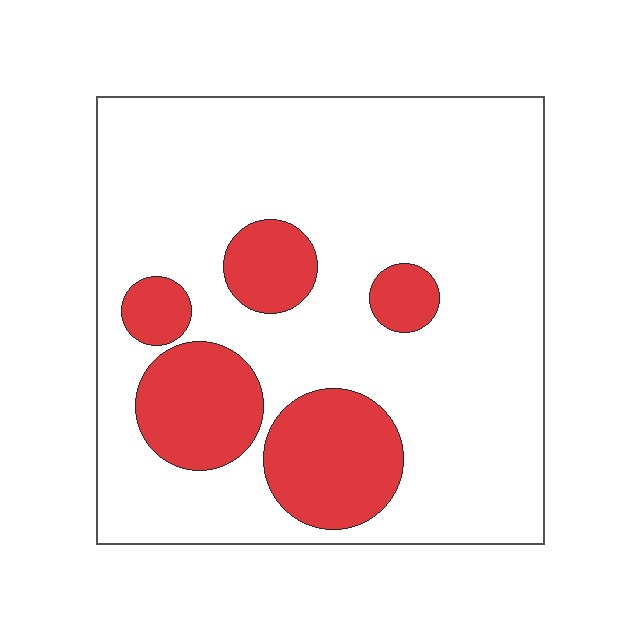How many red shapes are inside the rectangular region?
5.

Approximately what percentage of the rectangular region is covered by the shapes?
Approximately 20%.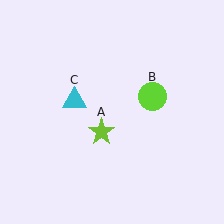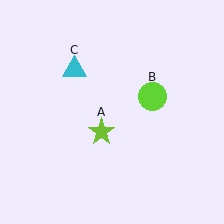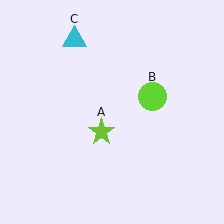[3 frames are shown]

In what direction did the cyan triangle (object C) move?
The cyan triangle (object C) moved up.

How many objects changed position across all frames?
1 object changed position: cyan triangle (object C).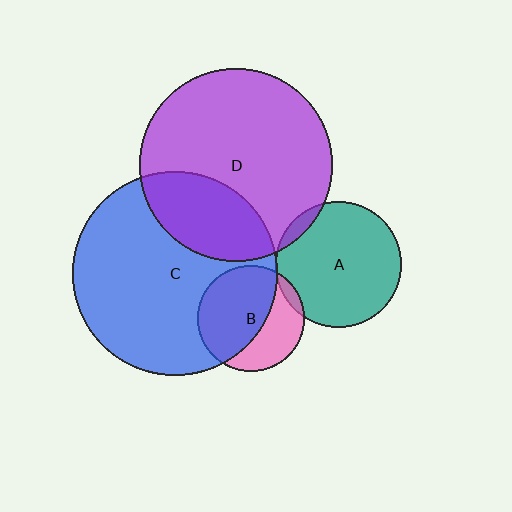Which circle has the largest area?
Circle C (blue).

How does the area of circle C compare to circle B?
Approximately 3.7 times.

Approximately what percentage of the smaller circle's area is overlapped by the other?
Approximately 60%.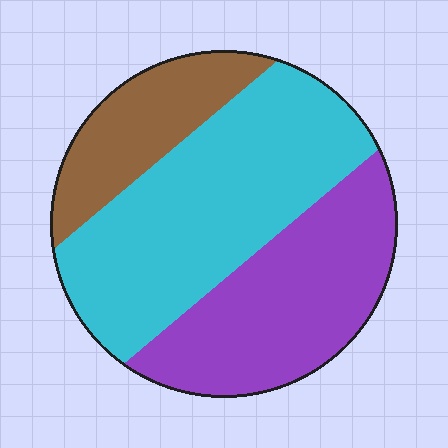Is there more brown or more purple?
Purple.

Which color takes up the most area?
Cyan, at roughly 45%.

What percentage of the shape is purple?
Purple covers roughly 35% of the shape.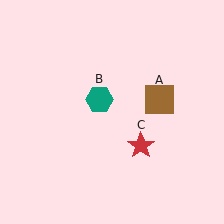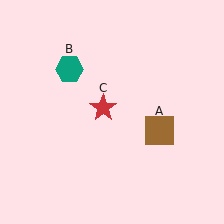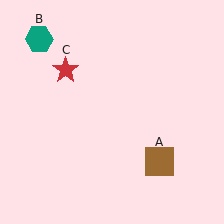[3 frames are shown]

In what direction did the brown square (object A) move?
The brown square (object A) moved down.